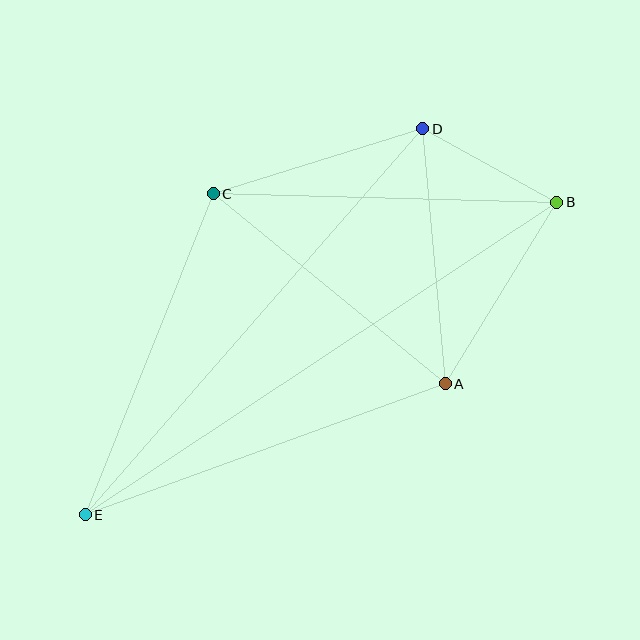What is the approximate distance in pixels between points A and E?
The distance between A and E is approximately 383 pixels.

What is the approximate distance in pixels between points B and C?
The distance between B and C is approximately 344 pixels.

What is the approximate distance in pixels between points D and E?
The distance between D and E is approximately 513 pixels.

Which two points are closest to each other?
Points B and D are closest to each other.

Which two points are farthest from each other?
Points B and E are farthest from each other.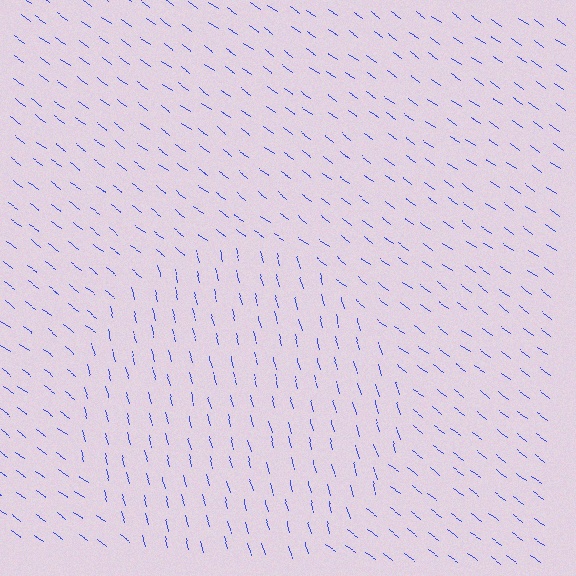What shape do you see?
I see a circle.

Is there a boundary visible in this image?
Yes, there is a texture boundary formed by a change in line orientation.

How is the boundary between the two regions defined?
The boundary is defined purely by a change in line orientation (approximately 38 degrees difference). All lines are the same color and thickness.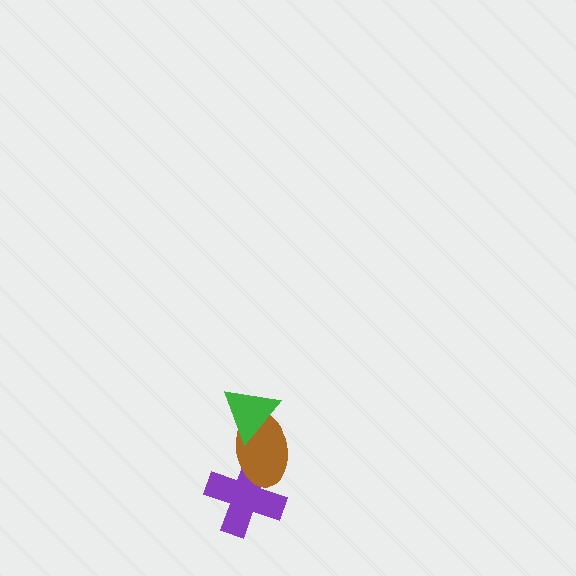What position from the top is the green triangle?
The green triangle is 1st from the top.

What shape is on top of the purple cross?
The brown ellipse is on top of the purple cross.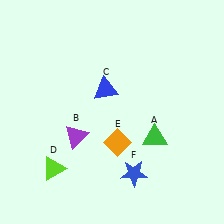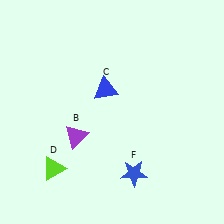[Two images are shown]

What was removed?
The orange diamond (E), the green triangle (A) were removed in Image 2.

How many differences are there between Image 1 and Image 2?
There are 2 differences between the two images.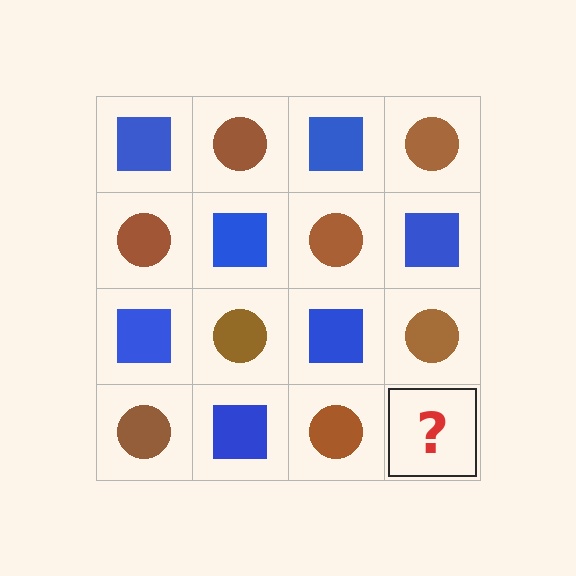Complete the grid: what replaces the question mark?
The question mark should be replaced with a blue square.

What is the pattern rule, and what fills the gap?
The rule is that it alternates blue square and brown circle in a checkerboard pattern. The gap should be filled with a blue square.